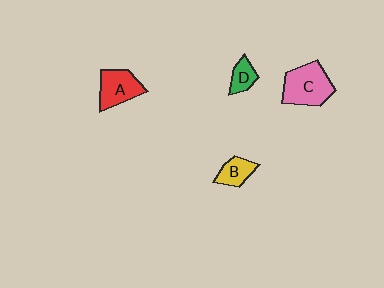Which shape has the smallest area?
Shape D (green).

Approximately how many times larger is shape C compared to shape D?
Approximately 2.5 times.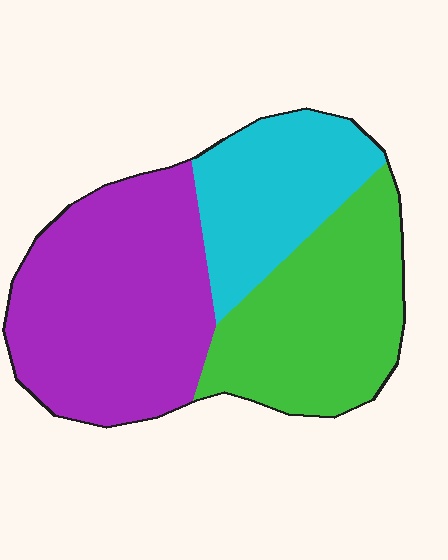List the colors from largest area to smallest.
From largest to smallest: purple, green, cyan.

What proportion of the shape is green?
Green covers 33% of the shape.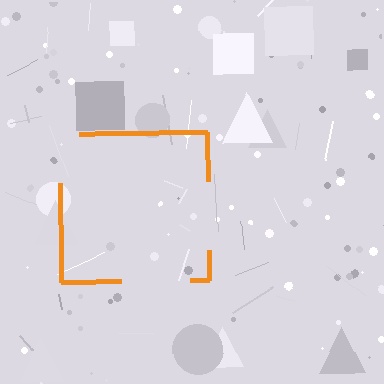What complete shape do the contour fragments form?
The contour fragments form a square.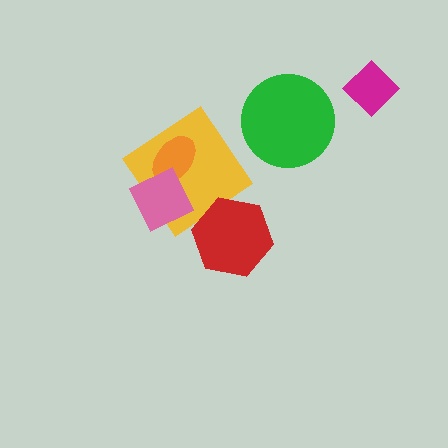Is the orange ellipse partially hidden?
Yes, it is partially covered by another shape.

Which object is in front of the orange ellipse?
The pink diamond is in front of the orange ellipse.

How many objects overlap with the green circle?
0 objects overlap with the green circle.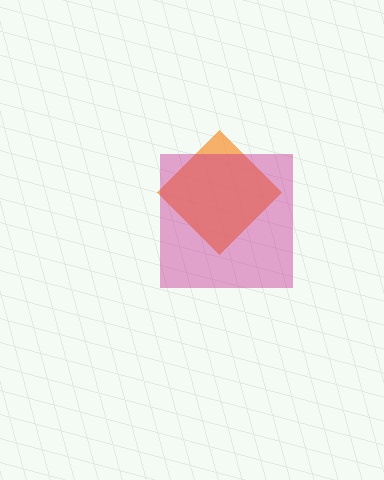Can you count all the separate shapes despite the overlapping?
Yes, there are 2 separate shapes.